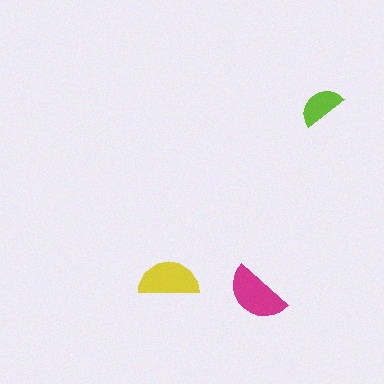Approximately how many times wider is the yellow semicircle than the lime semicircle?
About 1.5 times wider.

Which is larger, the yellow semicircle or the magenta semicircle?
The magenta one.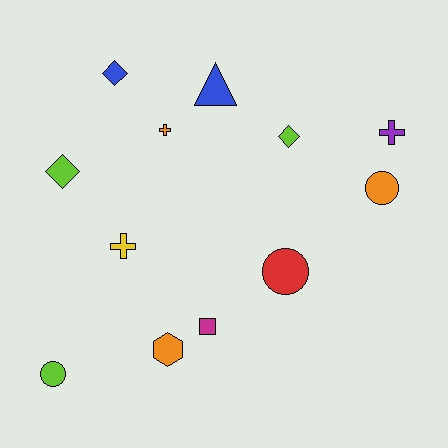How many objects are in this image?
There are 12 objects.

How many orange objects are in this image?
There are 3 orange objects.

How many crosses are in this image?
There are 3 crosses.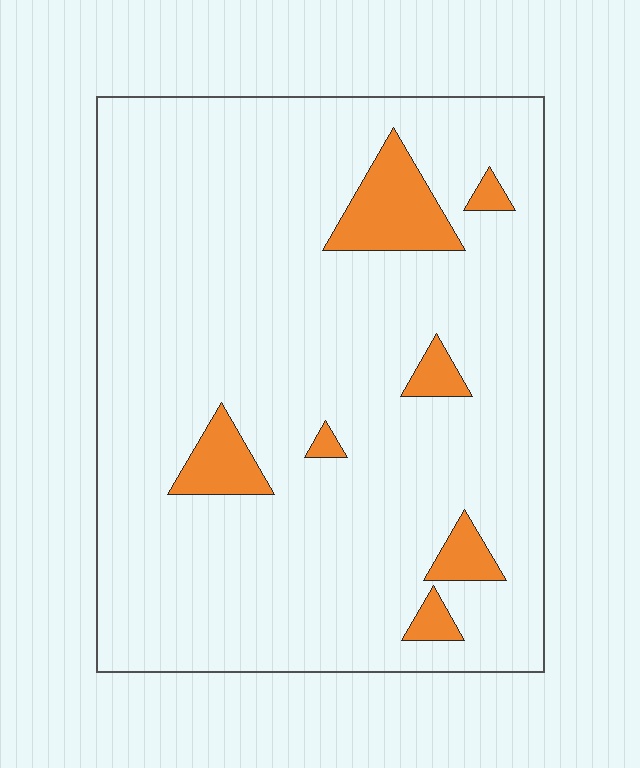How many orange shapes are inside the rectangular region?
7.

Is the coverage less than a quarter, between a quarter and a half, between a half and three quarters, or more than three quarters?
Less than a quarter.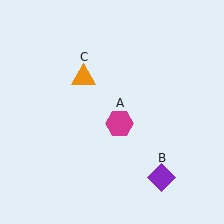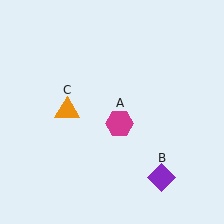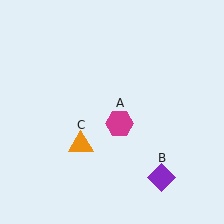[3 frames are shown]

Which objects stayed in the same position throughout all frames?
Magenta hexagon (object A) and purple diamond (object B) remained stationary.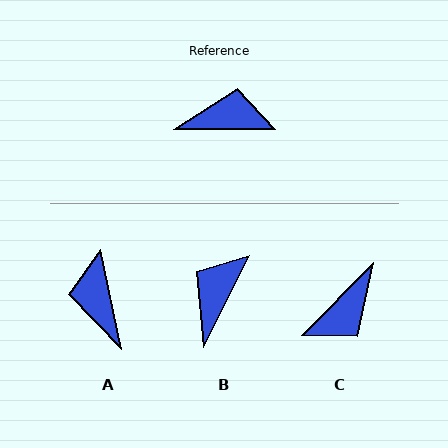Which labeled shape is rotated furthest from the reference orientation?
C, about 135 degrees away.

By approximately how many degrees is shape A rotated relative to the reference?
Approximately 101 degrees counter-clockwise.